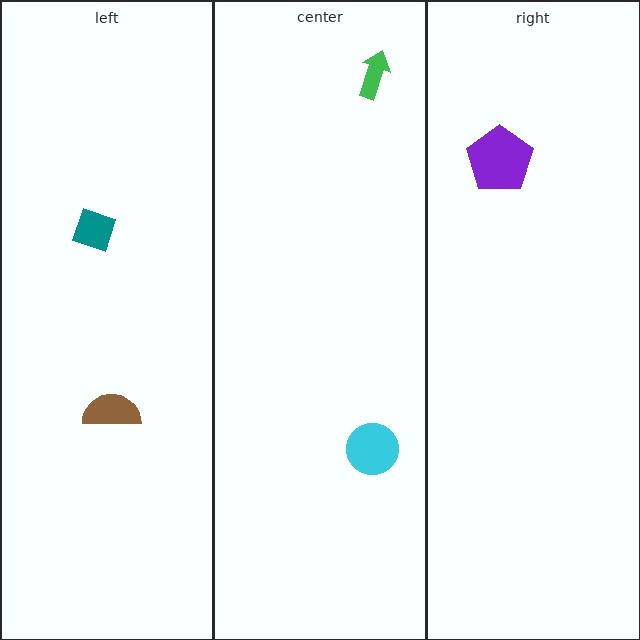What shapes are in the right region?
The purple pentagon.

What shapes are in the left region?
The brown semicircle, the teal diamond.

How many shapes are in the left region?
2.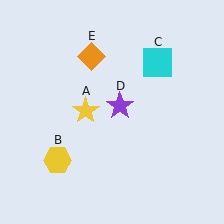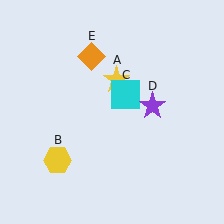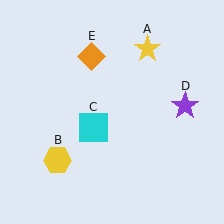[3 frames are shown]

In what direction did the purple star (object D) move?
The purple star (object D) moved right.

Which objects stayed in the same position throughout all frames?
Yellow hexagon (object B) and orange diamond (object E) remained stationary.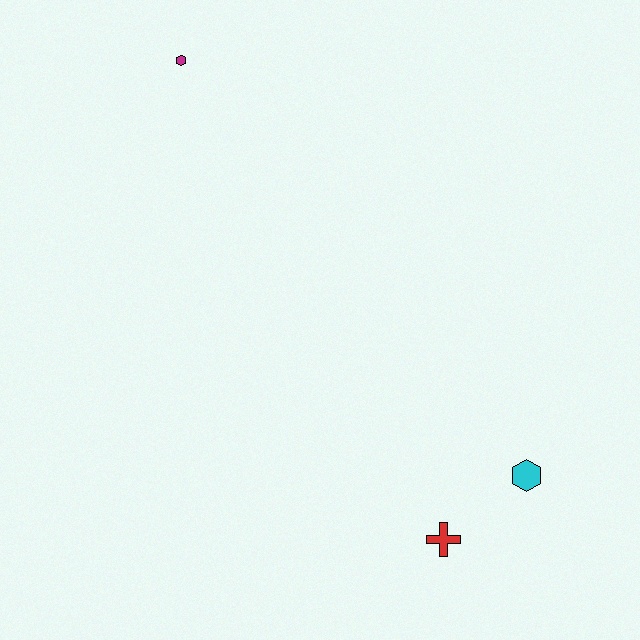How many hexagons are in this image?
There are 2 hexagons.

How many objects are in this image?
There are 3 objects.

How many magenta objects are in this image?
There is 1 magenta object.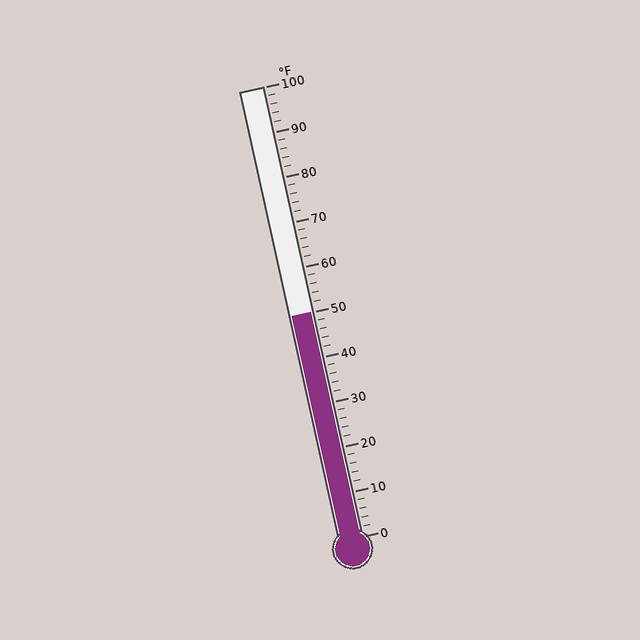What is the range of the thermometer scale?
The thermometer scale ranges from 0°F to 100°F.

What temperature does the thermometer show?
The thermometer shows approximately 50°F.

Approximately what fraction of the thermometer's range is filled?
The thermometer is filled to approximately 50% of its range.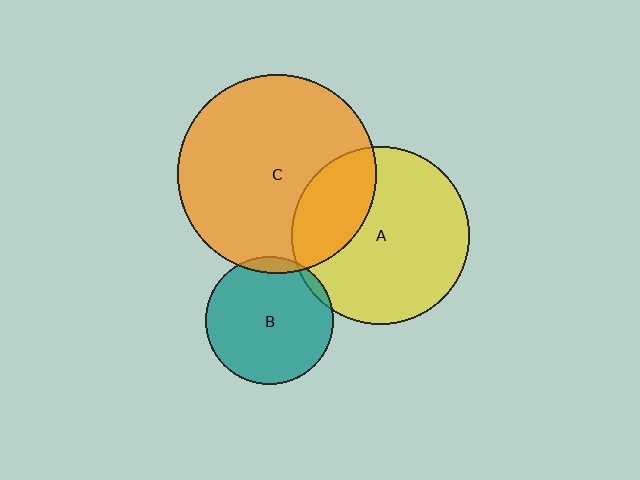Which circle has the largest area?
Circle C (orange).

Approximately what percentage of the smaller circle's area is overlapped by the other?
Approximately 5%.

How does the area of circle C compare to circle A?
Approximately 1.3 times.